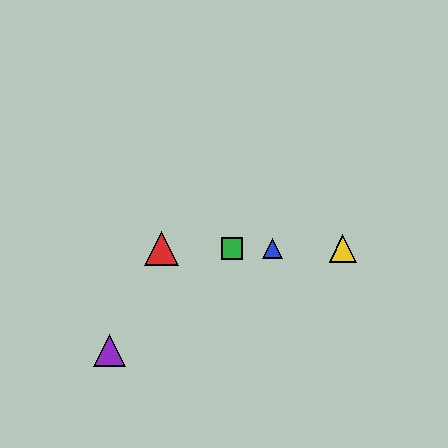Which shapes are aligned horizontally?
The red triangle, the blue triangle, the green square, the yellow triangle are aligned horizontally.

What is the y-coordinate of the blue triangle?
The blue triangle is at y≈248.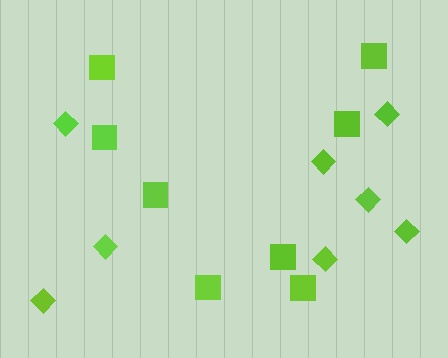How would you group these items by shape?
There are 2 groups: one group of squares (8) and one group of diamonds (8).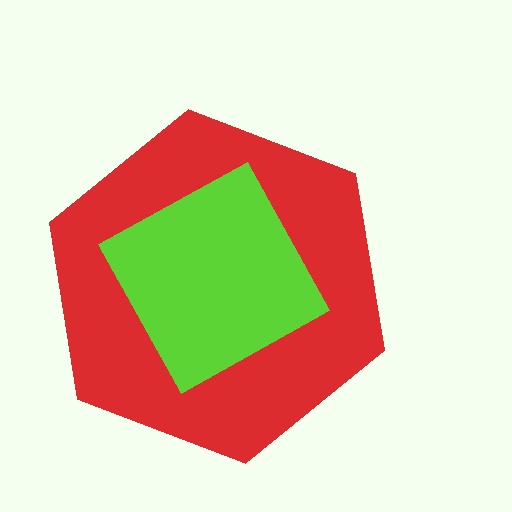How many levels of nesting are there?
2.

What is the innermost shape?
The lime diamond.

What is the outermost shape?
The red hexagon.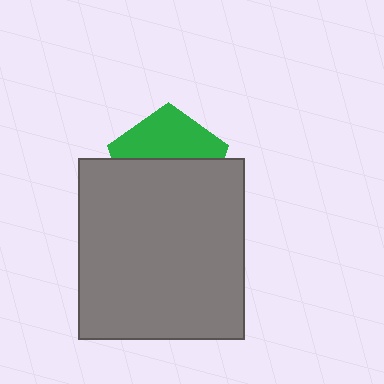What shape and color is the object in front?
The object in front is a gray rectangle.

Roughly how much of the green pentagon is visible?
A small part of it is visible (roughly 42%).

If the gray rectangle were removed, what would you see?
You would see the complete green pentagon.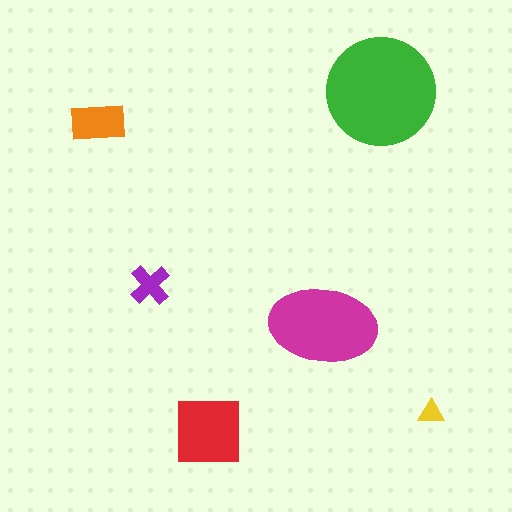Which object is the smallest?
The yellow triangle.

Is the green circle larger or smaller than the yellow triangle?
Larger.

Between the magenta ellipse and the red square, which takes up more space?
The magenta ellipse.